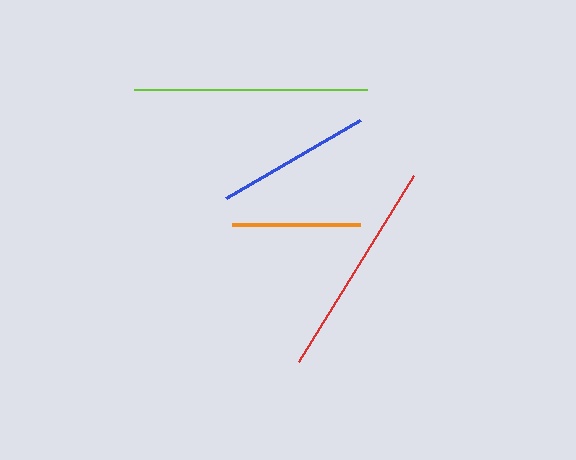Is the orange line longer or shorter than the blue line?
The blue line is longer than the orange line.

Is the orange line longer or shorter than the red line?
The red line is longer than the orange line.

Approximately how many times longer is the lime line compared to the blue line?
The lime line is approximately 1.5 times the length of the blue line.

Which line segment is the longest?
The lime line is the longest at approximately 233 pixels.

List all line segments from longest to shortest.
From longest to shortest: lime, red, blue, orange.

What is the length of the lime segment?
The lime segment is approximately 233 pixels long.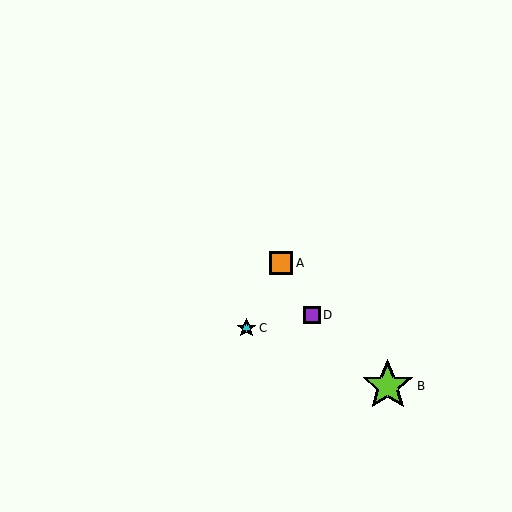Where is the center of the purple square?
The center of the purple square is at (312, 315).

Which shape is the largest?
The lime star (labeled B) is the largest.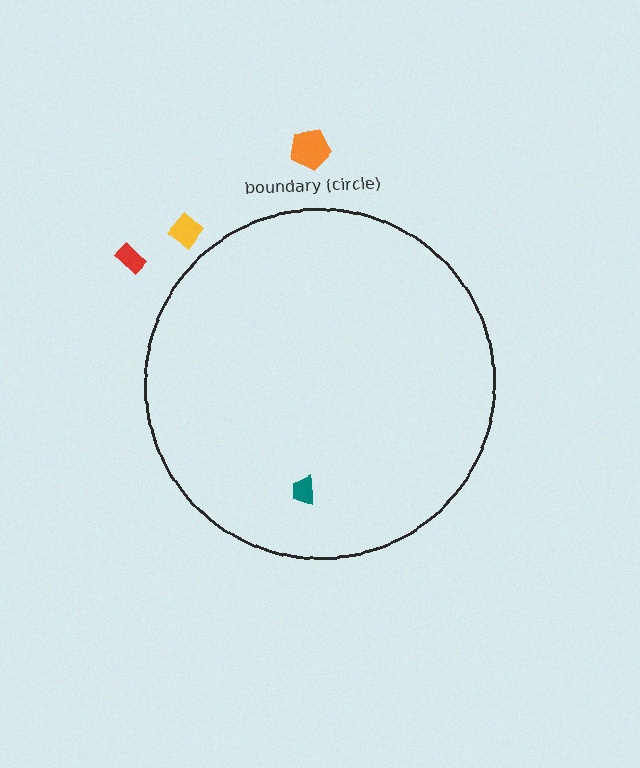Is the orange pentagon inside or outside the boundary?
Outside.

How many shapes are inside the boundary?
1 inside, 3 outside.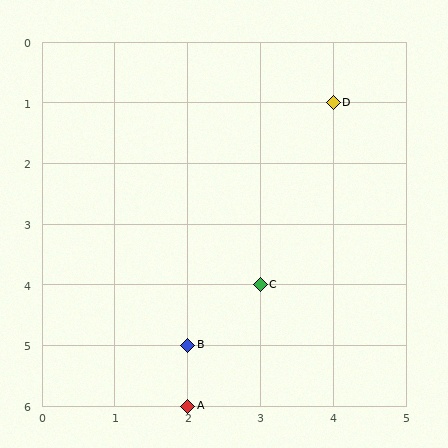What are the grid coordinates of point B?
Point B is at grid coordinates (2, 5).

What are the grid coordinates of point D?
Point D is at grid coordinates (4, 1).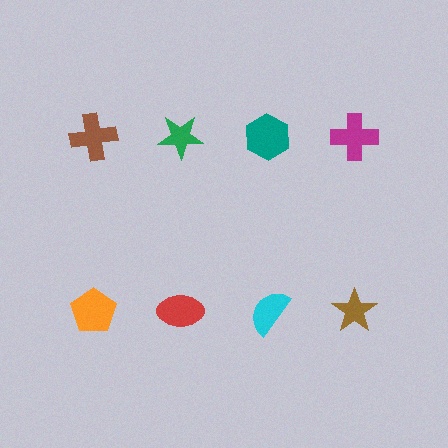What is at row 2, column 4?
A brown star.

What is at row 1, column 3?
A teal hexagon.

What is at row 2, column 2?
A red ellipse.